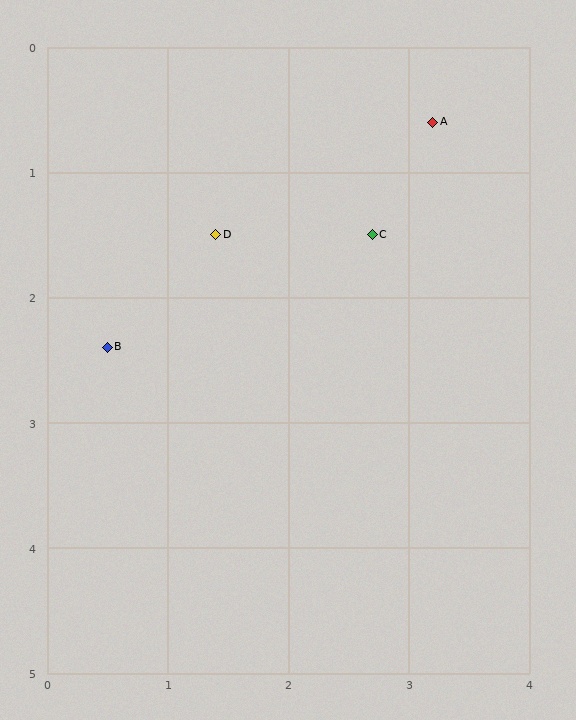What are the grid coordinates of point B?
Point B is at approximately (0.5, 2.4).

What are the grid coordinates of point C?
Point C is at approximately (2.7, 1.5).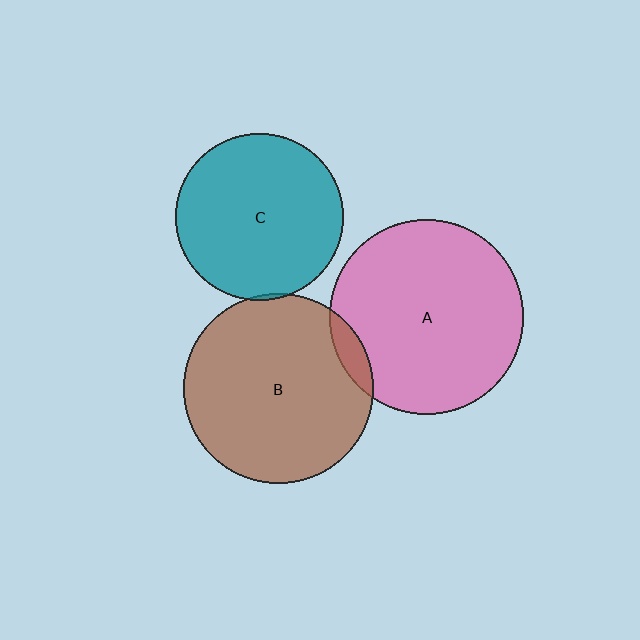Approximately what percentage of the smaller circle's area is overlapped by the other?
Approximately 5%.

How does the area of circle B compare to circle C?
Approximately 1.3 times.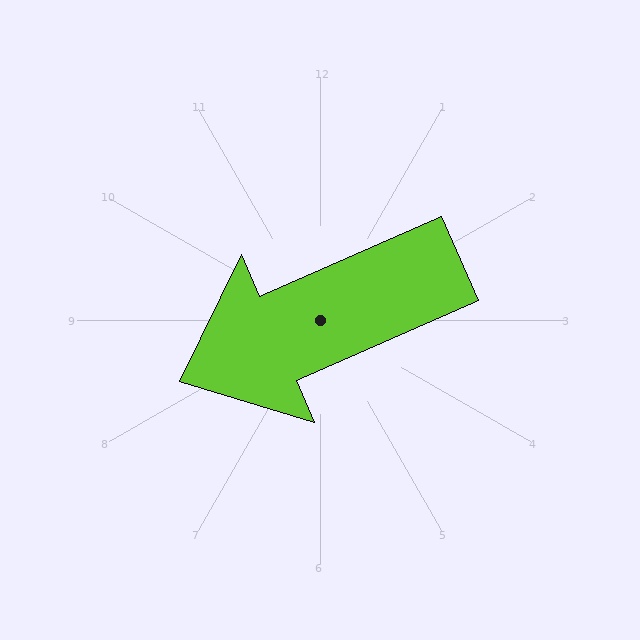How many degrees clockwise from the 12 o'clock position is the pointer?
Approximately 246 degrees.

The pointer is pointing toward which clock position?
Roughly 8 o'clock.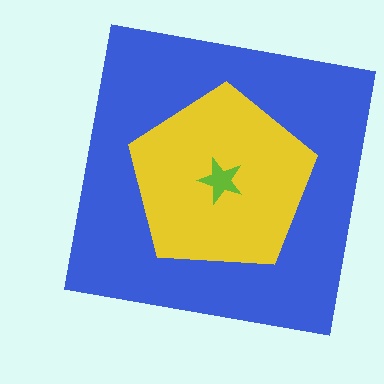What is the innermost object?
The lime star.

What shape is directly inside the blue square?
The yellow pentagon.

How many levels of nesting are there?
3.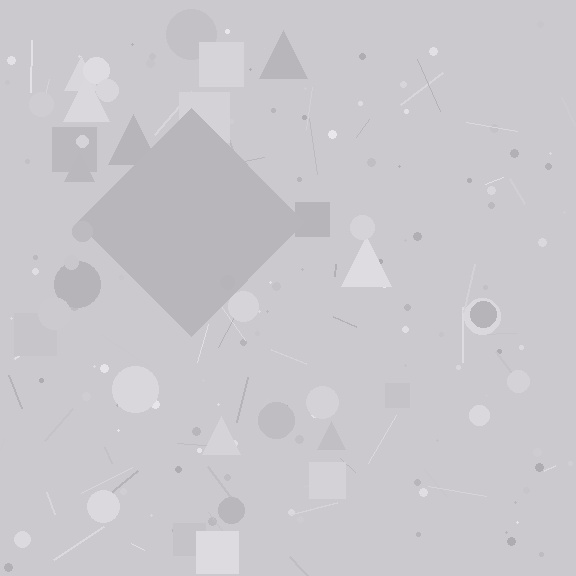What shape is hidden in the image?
A diamond is hidden in the image.